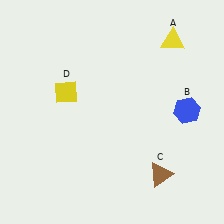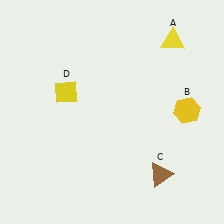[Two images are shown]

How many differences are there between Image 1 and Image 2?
There is 1 difference between the two images.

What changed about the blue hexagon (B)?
In Image 1, B is blue. In Image 2, it changed to yellow.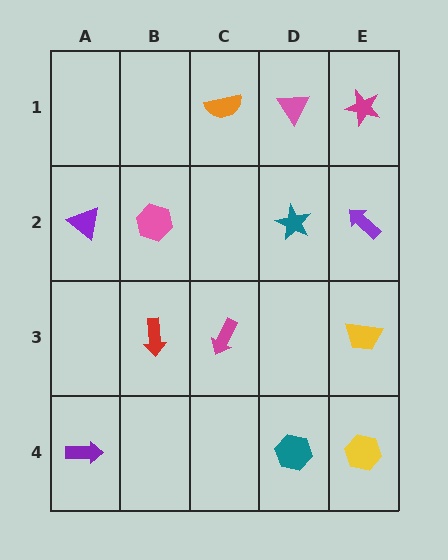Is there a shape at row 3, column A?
No, that cell is empty.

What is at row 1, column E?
A magenta star.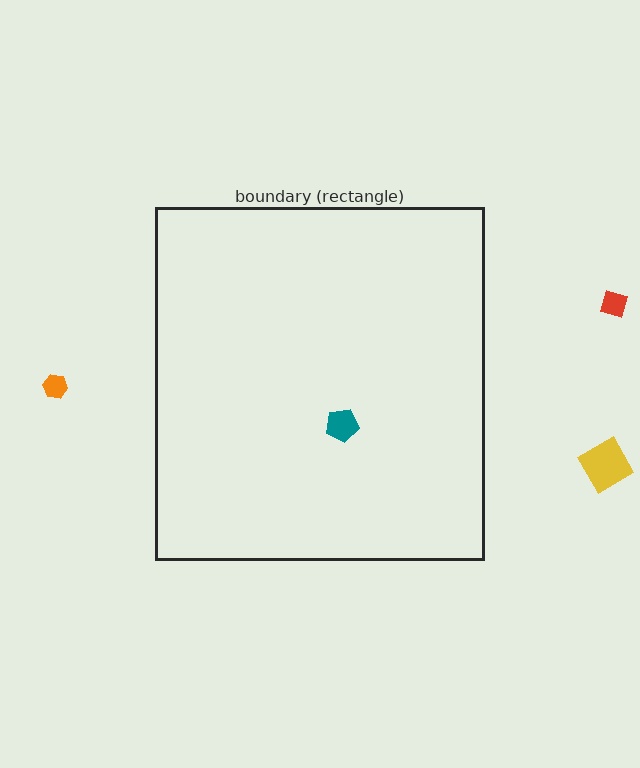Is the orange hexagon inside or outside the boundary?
Outside.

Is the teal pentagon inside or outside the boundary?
Inside.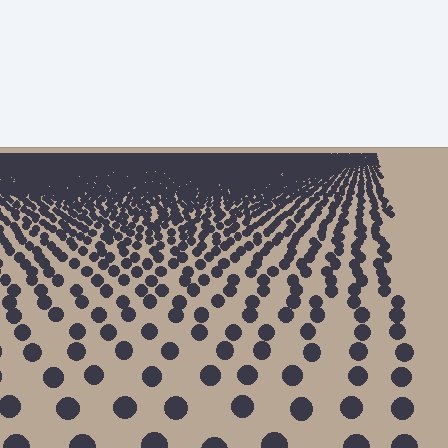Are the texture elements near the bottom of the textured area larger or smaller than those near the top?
Larger. Near the bottom, elements are closer to the viewer and appear at a bigger on-screen size.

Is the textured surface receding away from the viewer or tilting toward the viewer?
The surface is receding away from the viewer. Texture elements get smaller and denser toward the top.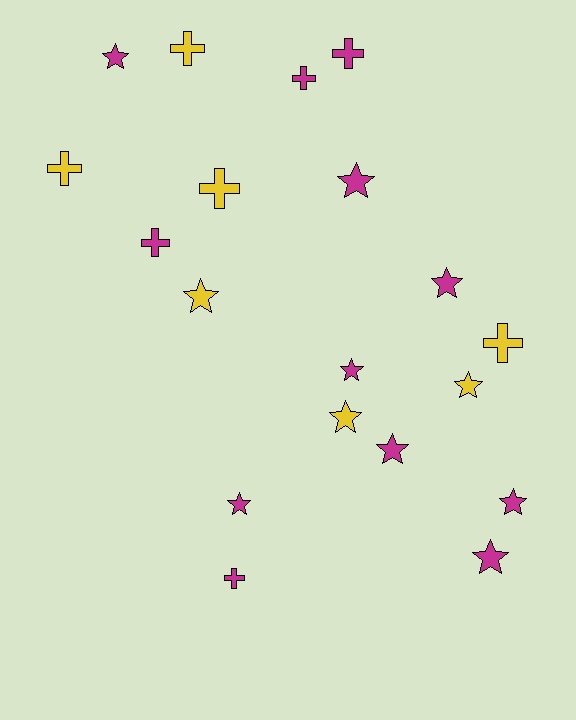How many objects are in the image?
There are 19 objects.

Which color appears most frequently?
Magenta, with 12 objects.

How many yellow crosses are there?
There are 4 yellow crosses.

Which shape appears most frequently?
Star, with 11 objects.